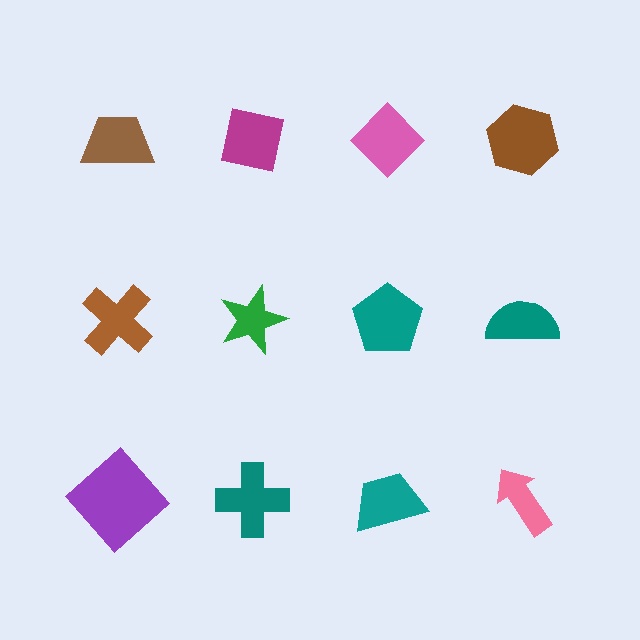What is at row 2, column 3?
A teal pentagon.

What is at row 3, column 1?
A purple diamond.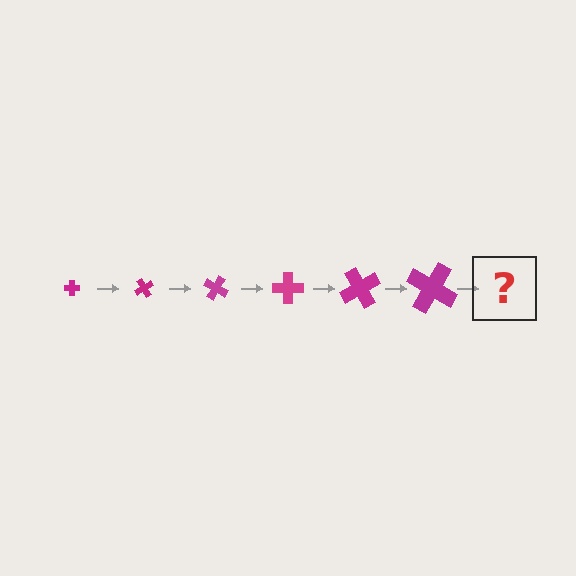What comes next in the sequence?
The next element should be a cross, larger than the previous one and rotated 360 degrees from the start.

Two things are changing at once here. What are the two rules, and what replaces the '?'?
The two rules are that the cross grows larger each step and it rotates 60 degrees each step. The '?' should be a cross, larger than the previous one and rotated 360 degrees from the start.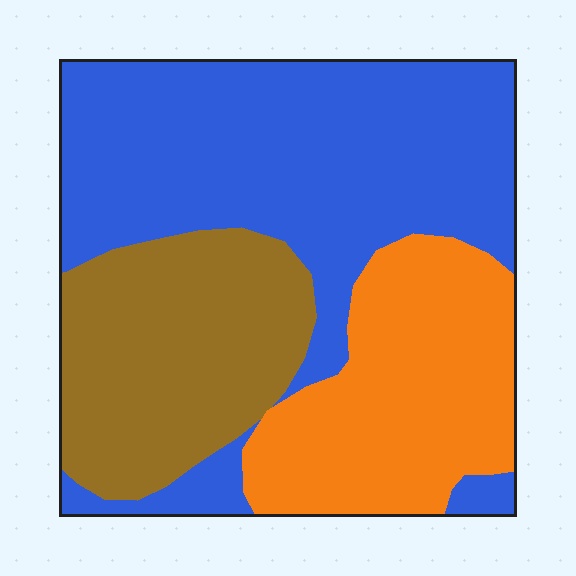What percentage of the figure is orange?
Orange takes up about one quarter (1/4) of the figure.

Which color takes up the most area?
Blue, at roughly 50%.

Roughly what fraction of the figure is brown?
Brown covers roughly 25% of the figure.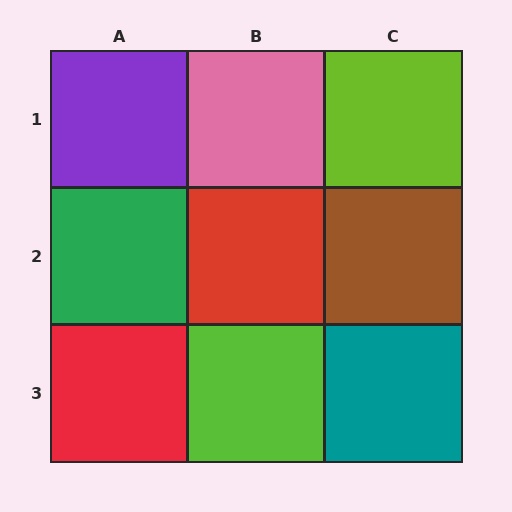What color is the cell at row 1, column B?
Pink.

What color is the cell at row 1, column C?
Lime.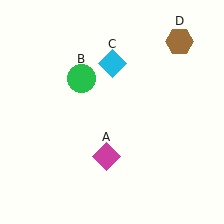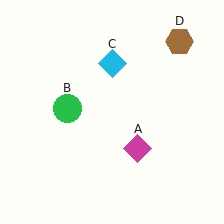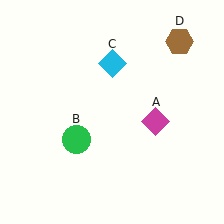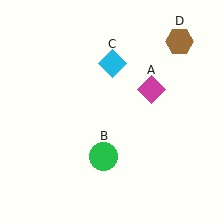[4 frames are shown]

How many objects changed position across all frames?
2 objects changed position: magenta diamond (object A), green circle (object B).